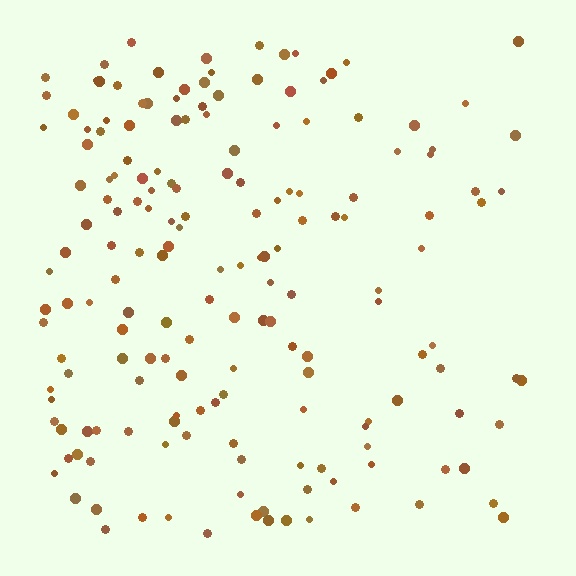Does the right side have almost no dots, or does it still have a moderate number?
Still a moderate number, just noticeably fewer than the left.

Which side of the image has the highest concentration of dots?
The left.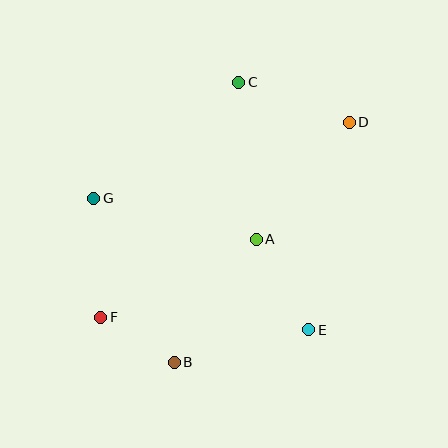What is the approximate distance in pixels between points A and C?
The distance between A and C is approximately 158 pixels.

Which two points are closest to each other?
Points B and F are closest to each other.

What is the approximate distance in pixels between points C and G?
The distance between C and G is approximately 185 pixels.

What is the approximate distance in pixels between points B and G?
The distance between B and G is approximately 182 pixels.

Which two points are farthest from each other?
Points D and F are farthest from each other.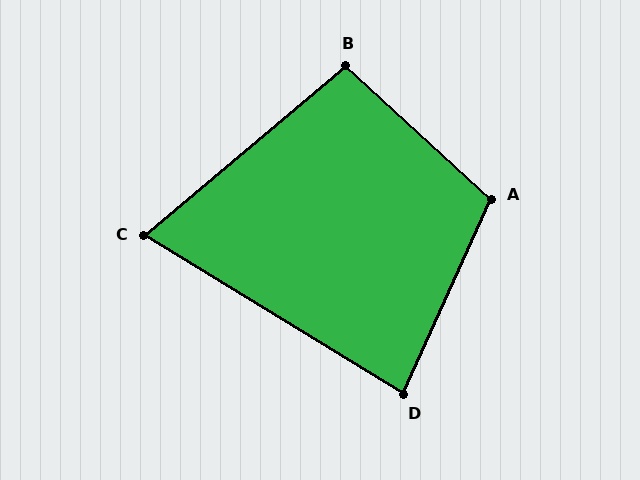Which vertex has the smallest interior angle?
C, at approximately 72 degrees.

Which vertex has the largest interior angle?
A, at approximately 108 degrees.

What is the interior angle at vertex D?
Approximately 83 degrees (acute).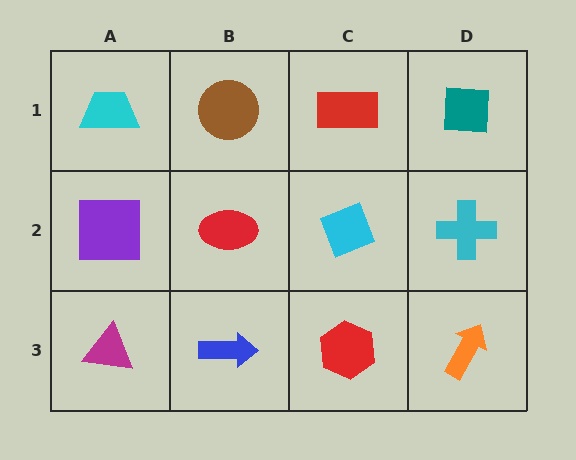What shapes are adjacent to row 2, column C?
A red rectangle (row 1, column C), a red hexagon (row 3, column C), a red ellipse (row 2, column B), a cyan cross (row 2, column D).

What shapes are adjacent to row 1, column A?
A purple square (row 2, column A), a brown circle (row 1, column B).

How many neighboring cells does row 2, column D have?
3.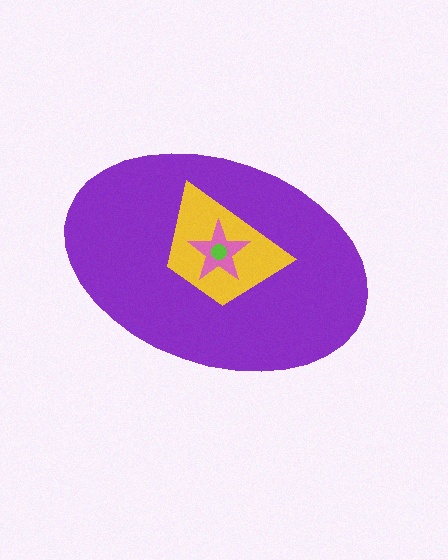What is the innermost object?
The lime circle.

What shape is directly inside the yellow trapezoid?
The pink star.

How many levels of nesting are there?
4.